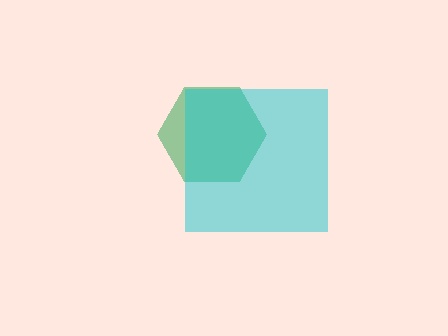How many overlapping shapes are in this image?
There are 2 overlapping shapes in the image.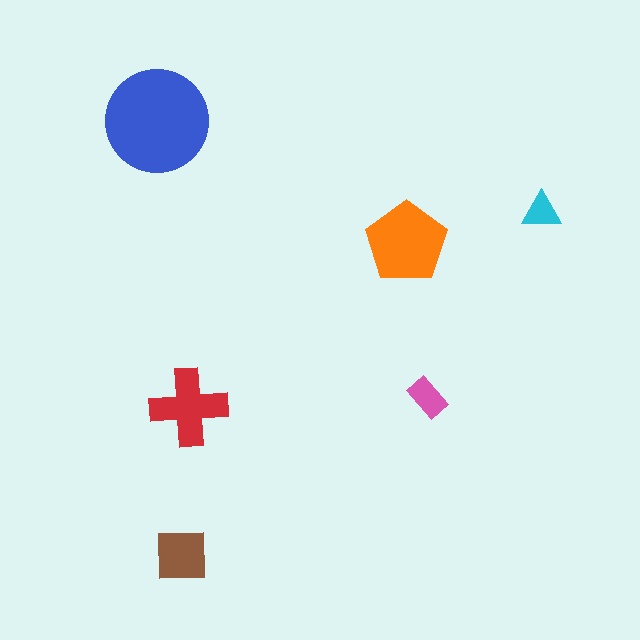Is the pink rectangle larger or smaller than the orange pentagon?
Smaller.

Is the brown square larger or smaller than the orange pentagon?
Smaller.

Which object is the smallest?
The cyan triangle.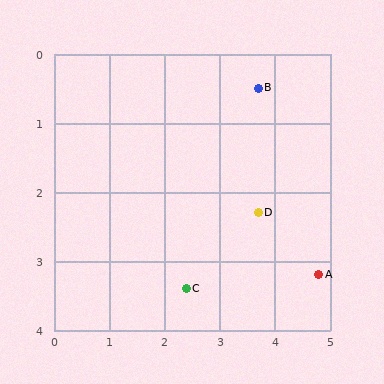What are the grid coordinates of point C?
Point C is at approximately (2.4, 3.4).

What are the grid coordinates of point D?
Point D is at approximately (3.7, 2.3).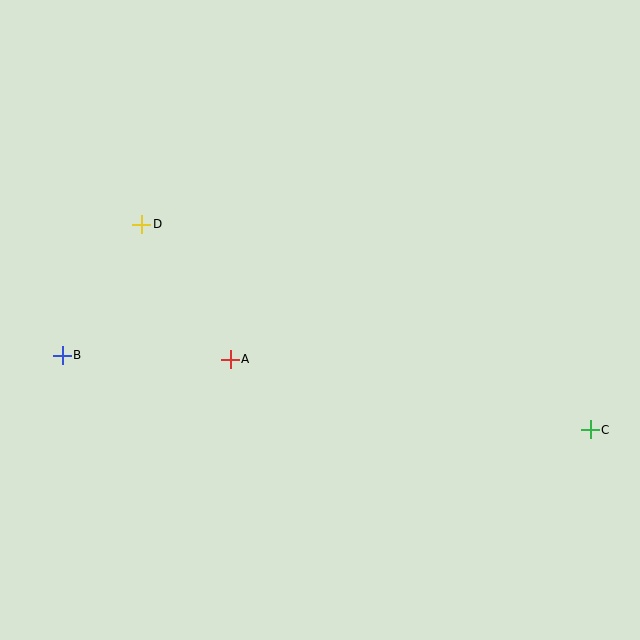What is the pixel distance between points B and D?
The distance between B and D is 153 pixels.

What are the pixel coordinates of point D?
Point D is at (142, 224).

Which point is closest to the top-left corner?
Point D is closest to the top-left corner.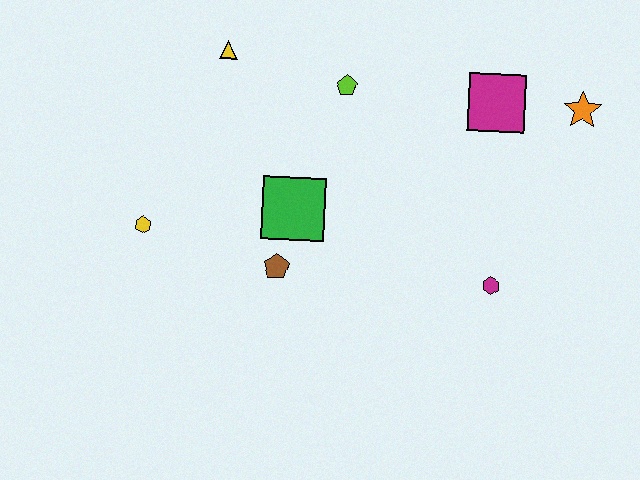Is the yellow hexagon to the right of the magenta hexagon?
No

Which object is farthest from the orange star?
The yellow hexagon is farthest from the orange star.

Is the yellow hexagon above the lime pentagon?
No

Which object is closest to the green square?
The brown pentagon is closest to the green square.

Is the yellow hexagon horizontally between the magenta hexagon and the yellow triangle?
No